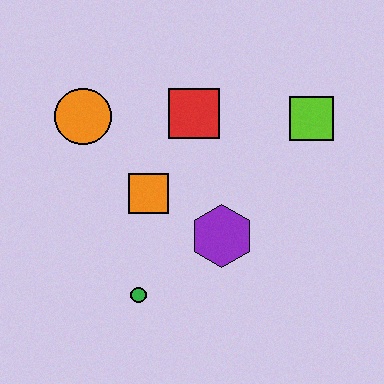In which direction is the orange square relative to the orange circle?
The orange square is below the orange circle.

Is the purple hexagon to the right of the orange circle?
Yes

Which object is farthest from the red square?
The green circle is farthest from the red square.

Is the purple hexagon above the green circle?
Yes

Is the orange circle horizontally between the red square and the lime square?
No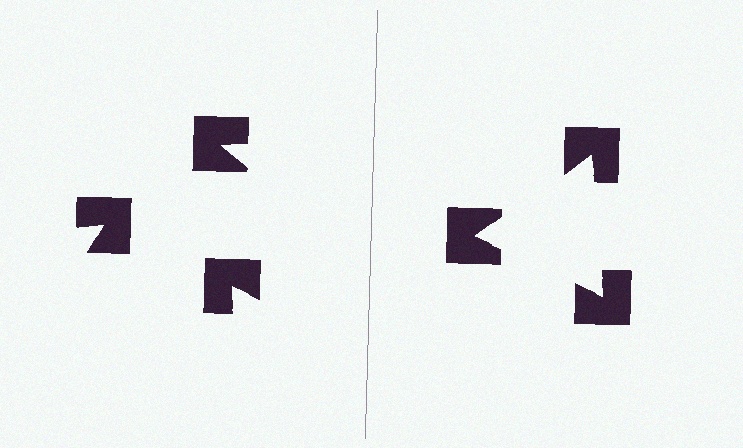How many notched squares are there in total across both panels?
6 — 3 on each side.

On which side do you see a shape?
An illusory triangle appears on the right side. On the left side the wedge cuts are rotated, so no coherent shape forms.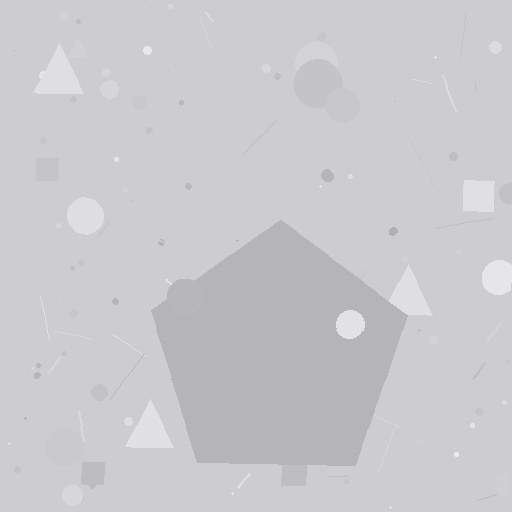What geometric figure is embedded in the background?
A pentagon is embedded in the background.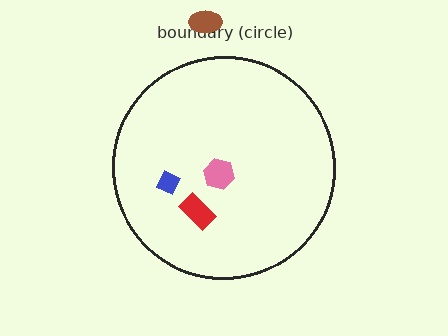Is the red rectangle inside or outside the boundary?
Inside.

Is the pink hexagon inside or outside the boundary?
Inside.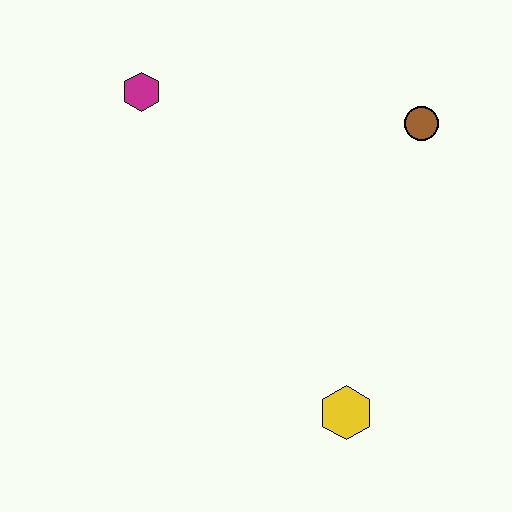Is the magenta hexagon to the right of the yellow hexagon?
No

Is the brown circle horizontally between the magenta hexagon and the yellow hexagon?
No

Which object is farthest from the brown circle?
The yellow hexagon is farthest from the brown circle.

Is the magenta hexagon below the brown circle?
No